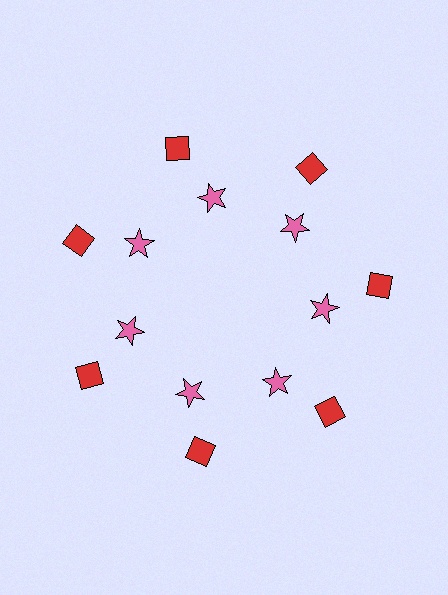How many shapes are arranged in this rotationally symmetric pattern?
There are 14 shapes, arranged in 7 groups of 2.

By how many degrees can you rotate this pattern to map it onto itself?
The pattern maps onto itself every 51 degrees of rotation.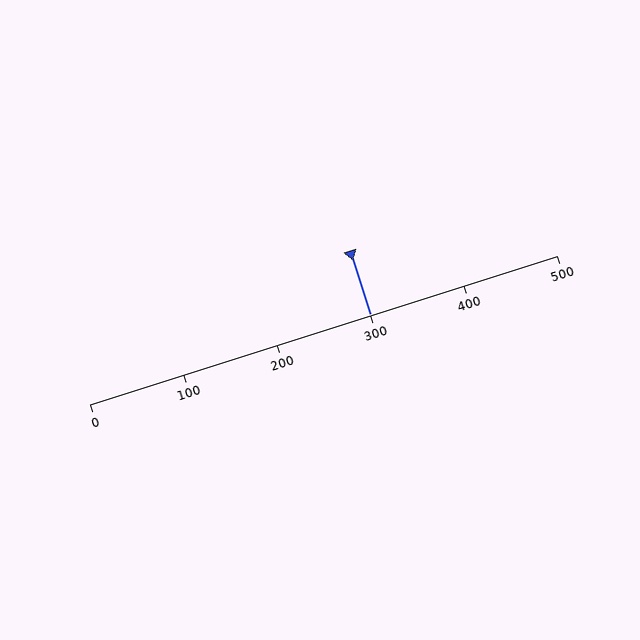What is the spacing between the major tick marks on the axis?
The major ticks are spaced 100 apart.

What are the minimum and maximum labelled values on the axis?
The axis runs from 0 to 500.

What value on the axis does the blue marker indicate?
The marker indicates approximately 300.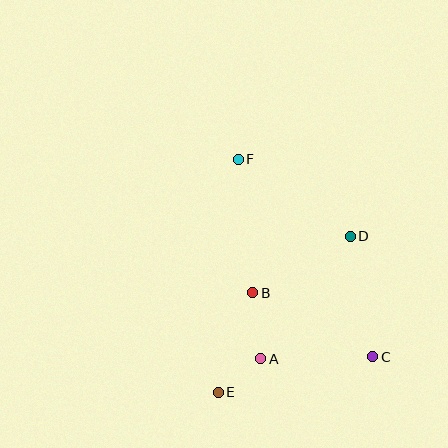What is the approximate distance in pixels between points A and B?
The distance between A and B is approximately 67 pixels.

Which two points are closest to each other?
Points A and E are closest to each other.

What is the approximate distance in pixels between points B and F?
The distance between B and F is approximately 134 pixels.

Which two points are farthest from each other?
Points C and F are farthest from each other.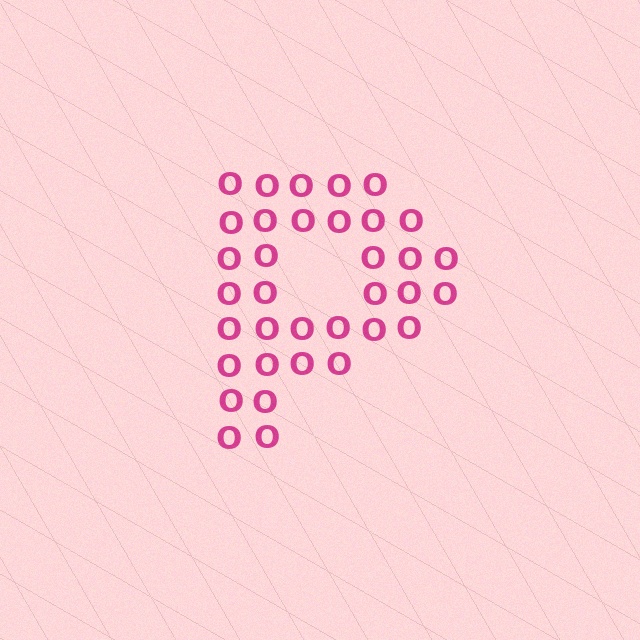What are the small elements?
The small elements are letter O's.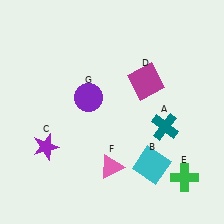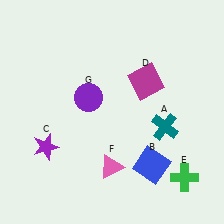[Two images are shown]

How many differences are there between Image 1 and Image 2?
There is 1 difference between the two images.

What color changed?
The square (B) changed from cyan in Image 1 to blue in Image 2.